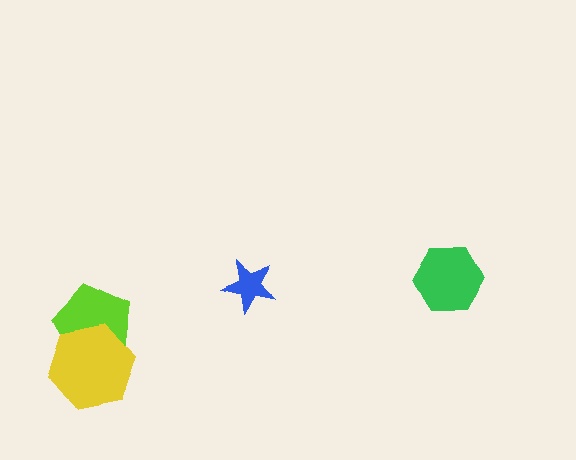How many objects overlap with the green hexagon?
0 objects overlap with the green hexagon.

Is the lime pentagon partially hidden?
Yes, it is partially covered by another shape.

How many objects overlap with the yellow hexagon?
1 object overlaps with the yellow hexagon.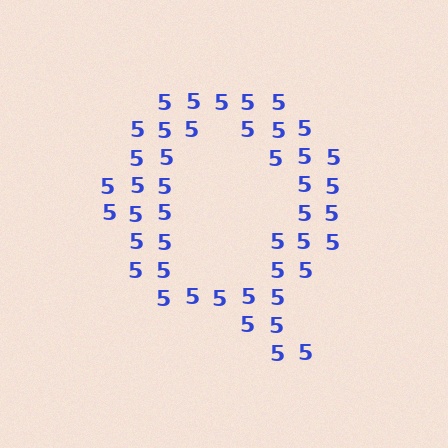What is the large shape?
The large shape is the letter Q.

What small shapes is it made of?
It is made of small digit 5's.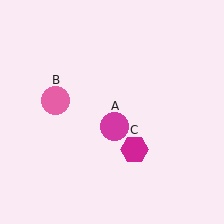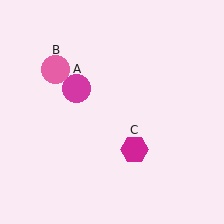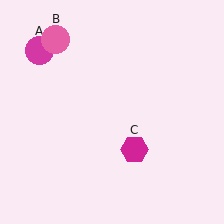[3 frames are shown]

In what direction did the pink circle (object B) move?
The pink circle (object B) moved up.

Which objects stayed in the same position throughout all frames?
Magenta hexagon (object C) remained stationary.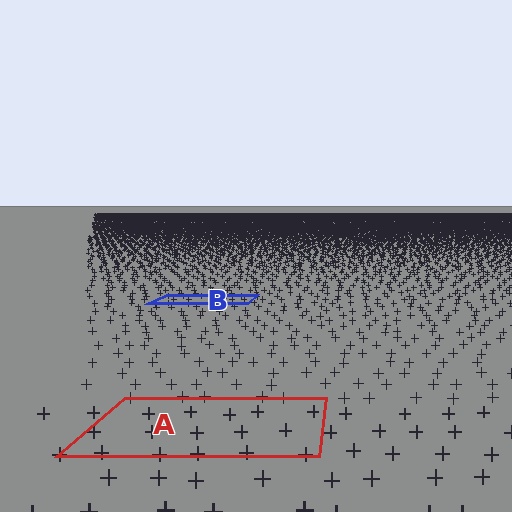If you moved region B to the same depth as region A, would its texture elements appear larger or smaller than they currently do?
They would appear larger. At a closer depth, the same texture elements are projected at a bigger on-screen size.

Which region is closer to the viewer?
Region A is closer. The texture elements there are larger and more spread out.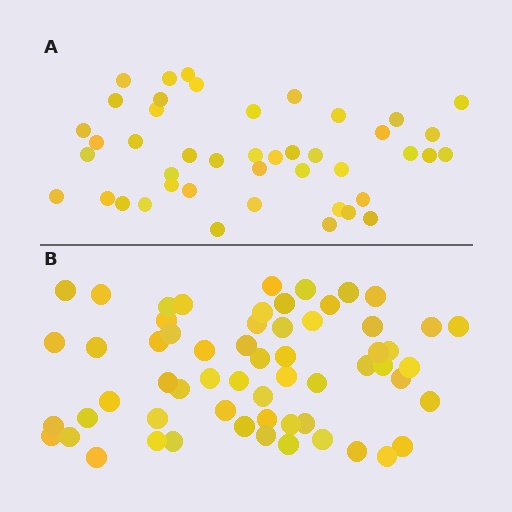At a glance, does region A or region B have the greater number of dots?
Region B (the bottom region) has more dots.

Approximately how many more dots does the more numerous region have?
Region B has approximately 15 more dots than region A.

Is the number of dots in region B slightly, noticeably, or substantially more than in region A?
Region B has noticeably more, but not dramatically so. The ratio is roughly 1.4 to 1.